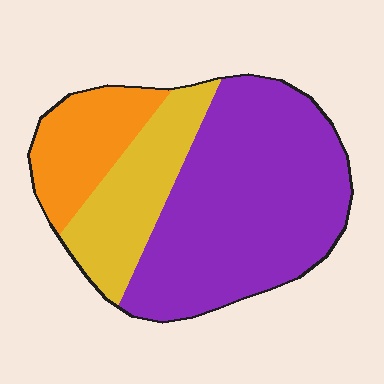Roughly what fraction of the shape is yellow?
Yellow covers 23% of the shape.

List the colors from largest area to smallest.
From largest to smallest: purple, yellow, orange.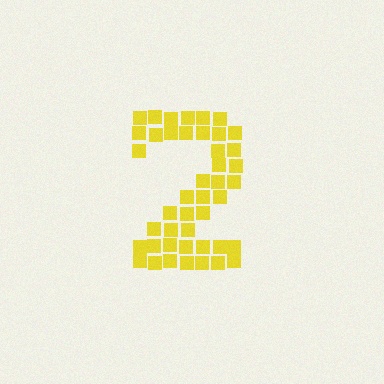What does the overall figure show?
The overall figure shows the digit 2.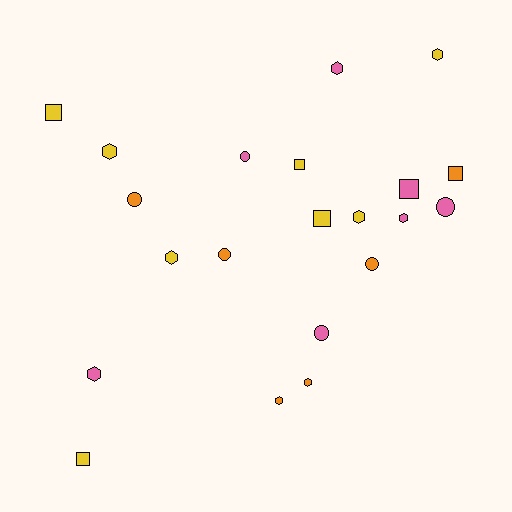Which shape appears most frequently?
Hexagon, with 9 objects.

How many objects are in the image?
There are 21 objects.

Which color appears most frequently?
Yellow, with 8 objects.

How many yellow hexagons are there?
There are 4 yellow hexagons.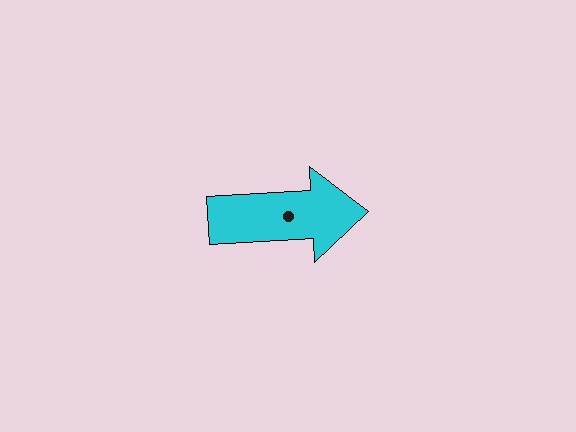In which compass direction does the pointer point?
East.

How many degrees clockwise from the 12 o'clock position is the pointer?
Approximately 86 degrees.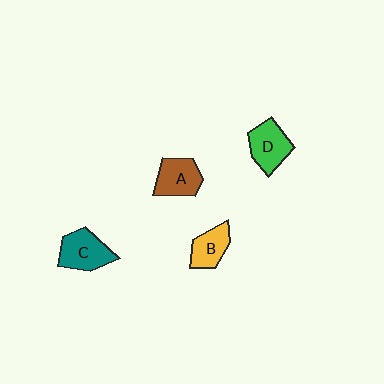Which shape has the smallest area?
Shape B (yellow).